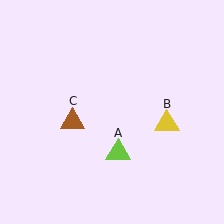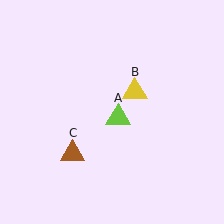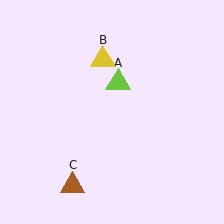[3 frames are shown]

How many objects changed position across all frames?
3 objects changed position: lime triangle (object A), yellow triangle (object B), brown triangle (object C).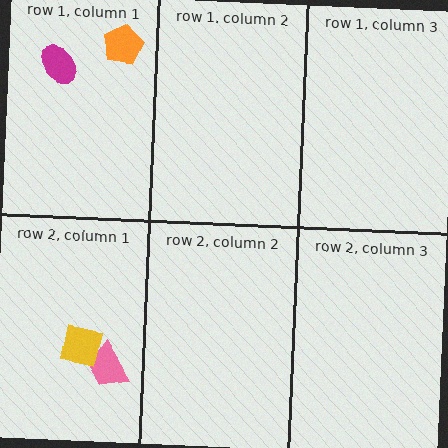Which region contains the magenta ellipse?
The row 1, column 1 region.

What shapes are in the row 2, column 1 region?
The pink trapezoid, the yellow square.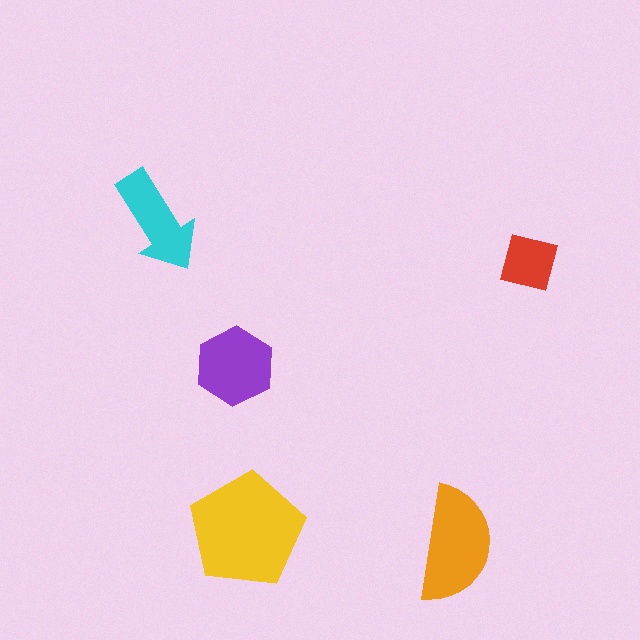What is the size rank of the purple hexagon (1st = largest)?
3rd.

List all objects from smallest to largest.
The red square, the cyan arrow, the purple hexagon, the orange semicircle, the yellow pentagon.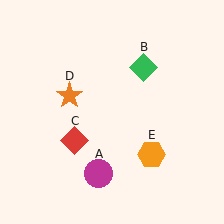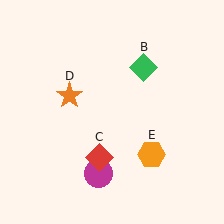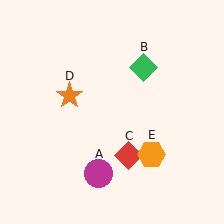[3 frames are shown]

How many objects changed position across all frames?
1 object changed position: red diamond (object C).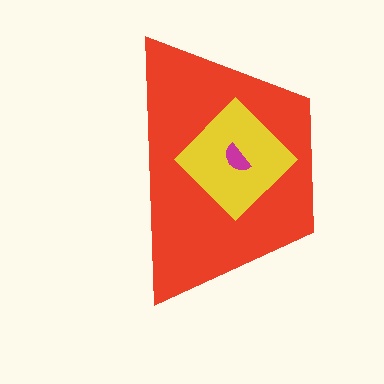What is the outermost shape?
The red trapezoid.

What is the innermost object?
The magenta semicircle.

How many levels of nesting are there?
3.